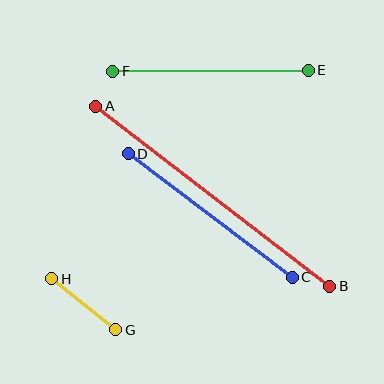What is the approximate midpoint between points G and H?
The midpoint is at approximately (84, 304) pixels.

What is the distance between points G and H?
The distance is approximately 82 pixels.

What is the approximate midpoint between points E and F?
The midpoint is at approximately (211, 71) pixels.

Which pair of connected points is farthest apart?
Points A and B are farthest apart.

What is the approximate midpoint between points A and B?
The midpoint is at approximately (213, 196) pixels.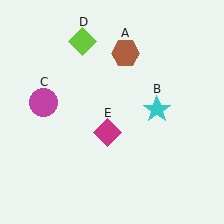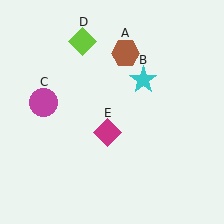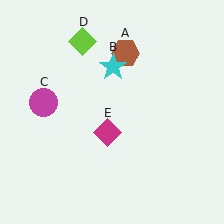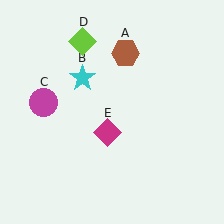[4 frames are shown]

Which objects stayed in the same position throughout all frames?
Brown hexagon (object A) and magenta circle (object C) and lime diamond (object D) and magenta diamond (object E) remained stationary.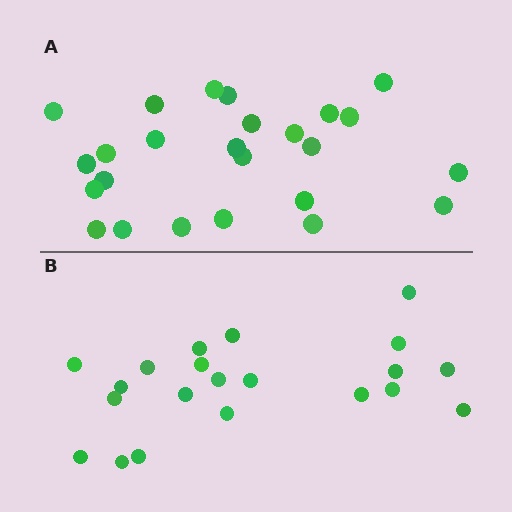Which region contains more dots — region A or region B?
Region A (the top region) has more dots.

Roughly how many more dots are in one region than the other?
Region A has about 4 more dots than region B.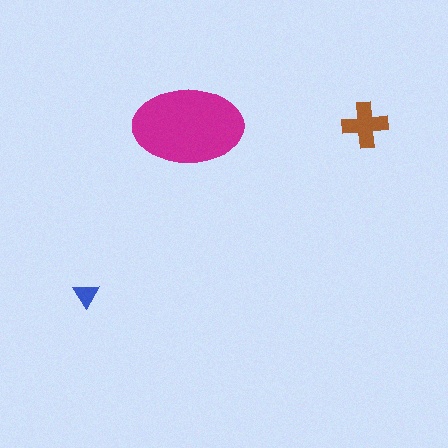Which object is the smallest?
The blue triangle.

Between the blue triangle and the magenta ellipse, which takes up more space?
The magenta ellipse.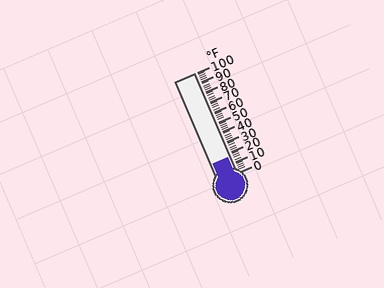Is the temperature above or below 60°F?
The temperature is below 60°F.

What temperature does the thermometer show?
The thermometer shows approximately 16°F.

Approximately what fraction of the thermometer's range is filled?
The thermometer is filled to approximately 15% of its range.